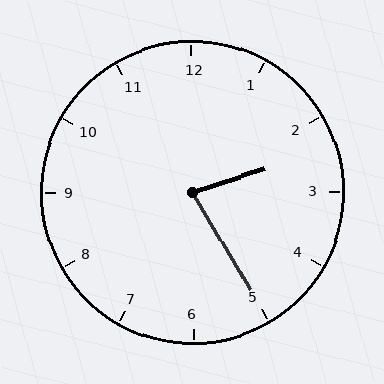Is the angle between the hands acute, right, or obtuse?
It is acute.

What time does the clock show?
2:25.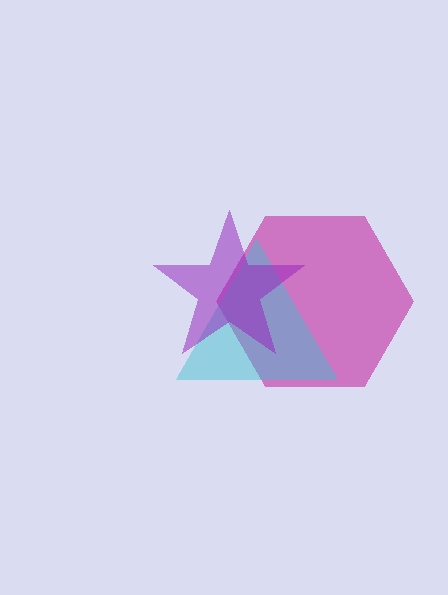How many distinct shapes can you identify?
There are 3 distinct shapes: a magenta hexagon, a cyan triangle, a purple star.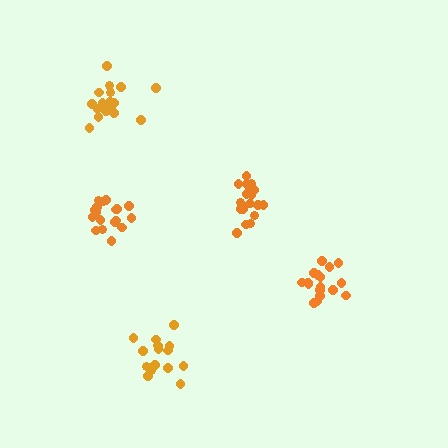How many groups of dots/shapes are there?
There are 5 groups.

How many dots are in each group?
Group 1: 19 dots, Group 2: 17 dots, Group 3: 15 dots, Group 4: 19 dots, Group 5: 20 dots (90 total).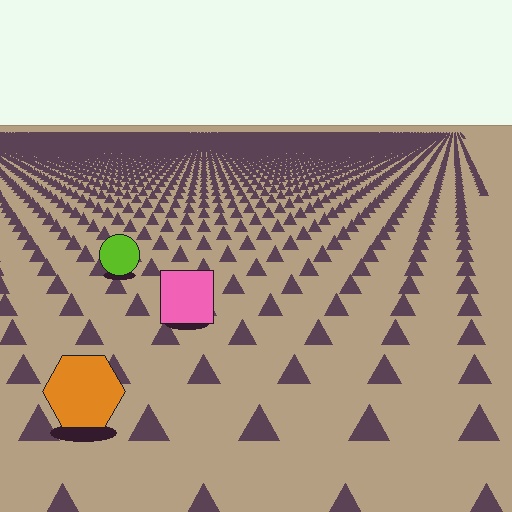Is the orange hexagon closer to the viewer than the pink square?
Yes. The orange hexagon is closer — you can tell from the texture gradient: the ground texture is coarser near it.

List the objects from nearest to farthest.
From nearest to farthest: the orange hexagon, the pink square, the lime circle.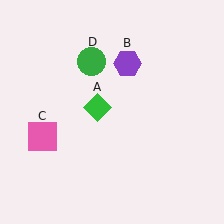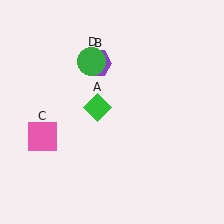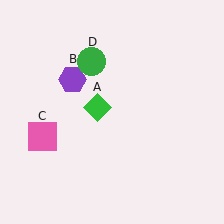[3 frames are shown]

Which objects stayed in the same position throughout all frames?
Green diamond (object A) and pink square (object C) and green circle (object D) remained stationary.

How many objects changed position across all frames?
1 object changed position: purple hexagon (object B).